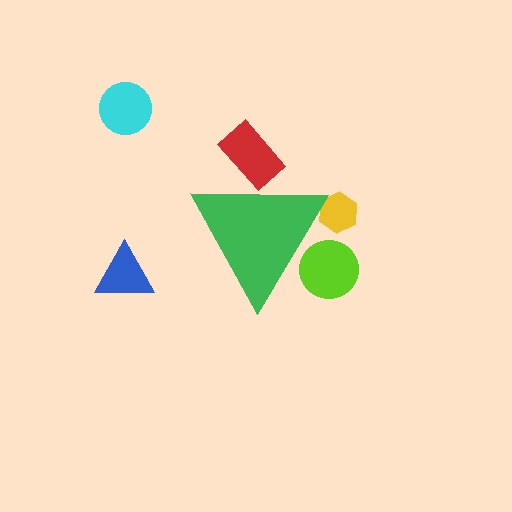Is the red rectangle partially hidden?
Yes, the red rectangle is partially hidden behind the green triangle.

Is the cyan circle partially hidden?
No, the cyan circle is fully visible.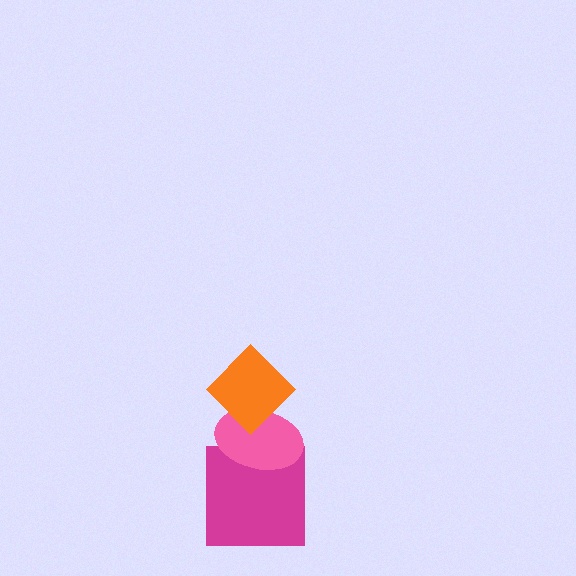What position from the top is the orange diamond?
The orange diamond is 1st from the top.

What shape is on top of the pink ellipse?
The orange diamond is on top of the pink ellipse.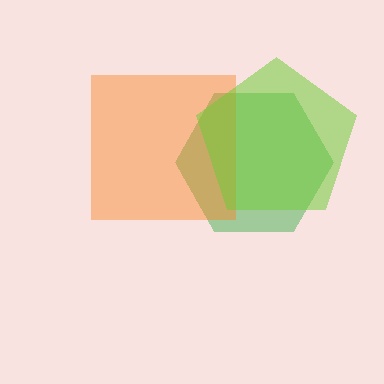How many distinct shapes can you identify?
There are 3 distinct shapes: a green hexagon, an orange square, a lime pentagon.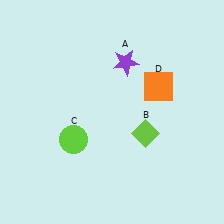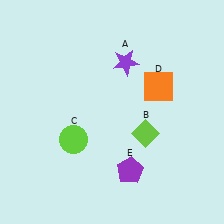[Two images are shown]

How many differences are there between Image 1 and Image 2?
There is 1 difference between the two images.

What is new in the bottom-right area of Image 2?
A purple pentagon (E) was added in the bottom-right area of Image 2.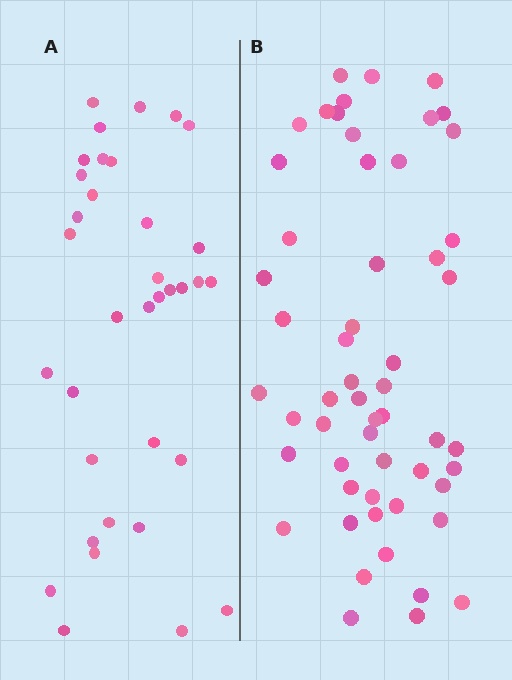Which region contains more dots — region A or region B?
Region B (the right region) has more dots.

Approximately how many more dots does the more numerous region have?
Region B has approximately 20 more dots than region A.